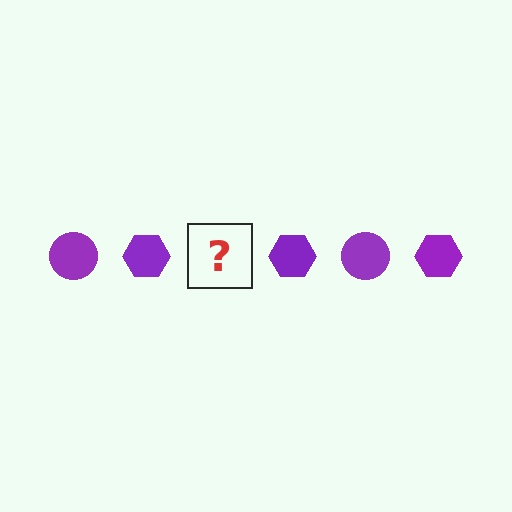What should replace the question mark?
The question mark should be replaced with a purple circle.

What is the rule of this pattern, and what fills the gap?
The rule is that the pattern cycles through circle, hexagon shapes in purple. The gap should be filled with a purple circle.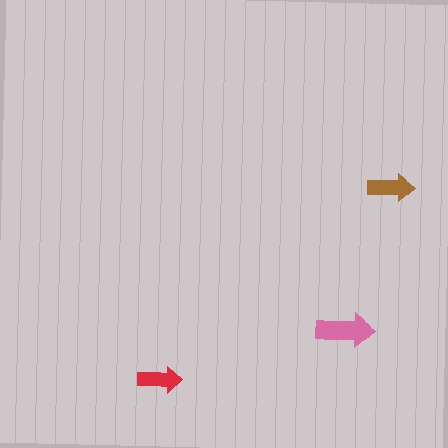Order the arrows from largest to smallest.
the pink one, the brown one, the red one.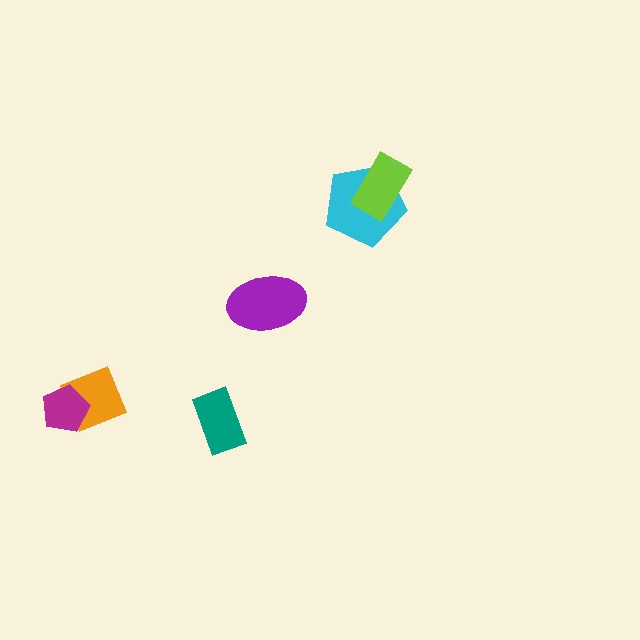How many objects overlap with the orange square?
1 object overlaps with the orange square.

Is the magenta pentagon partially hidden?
No, no other shape covers it.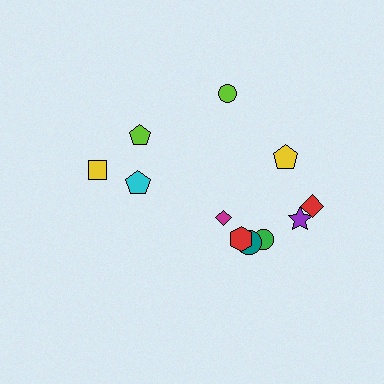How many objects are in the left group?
There are 3 objects.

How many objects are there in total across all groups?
There are 11 objects.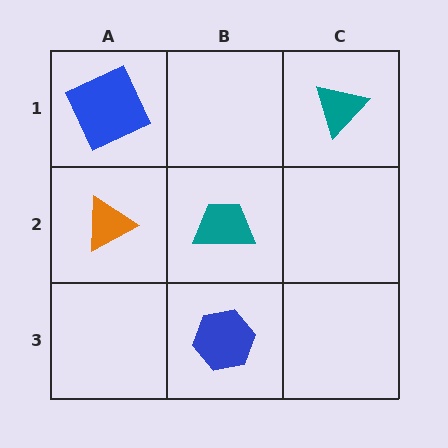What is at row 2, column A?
An orange triangle.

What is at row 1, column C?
A teal triangle.